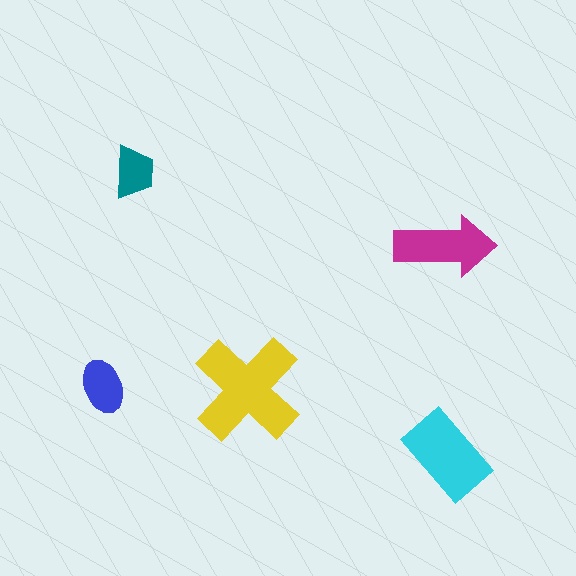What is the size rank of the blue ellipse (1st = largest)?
4th.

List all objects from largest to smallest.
The yellow cross, the cyan rectangle, the magenta arrow, the blue ellipse, the teal trapezoid.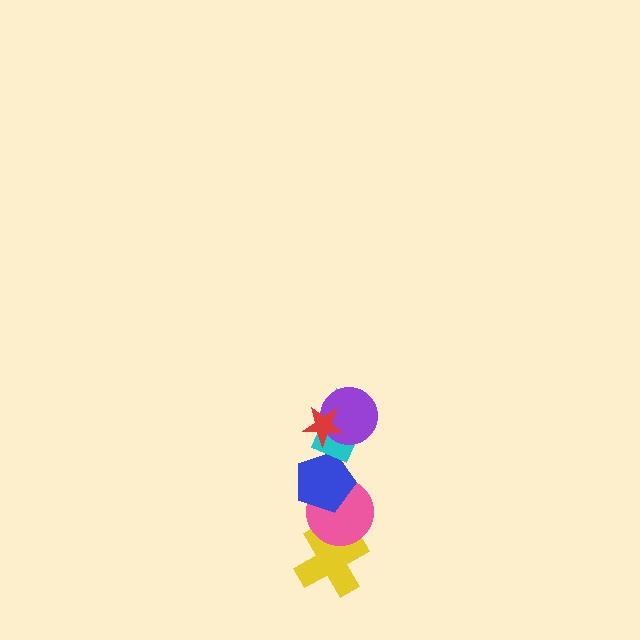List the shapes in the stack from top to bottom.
From top to bottom: the red star, the purple circle, the cyan rectangle, the blue pentagon, the pink circle, the yellow cross.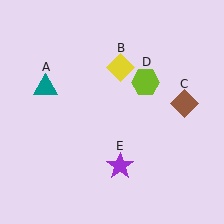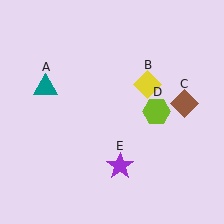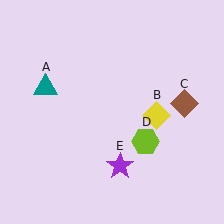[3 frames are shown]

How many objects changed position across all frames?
2 objects changed position: yellow diamond (object B), lime hexagon (object D).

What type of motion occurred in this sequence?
The yellow diamond (object B), lime hexagon (object D) rotated clockwise around the center of the scene.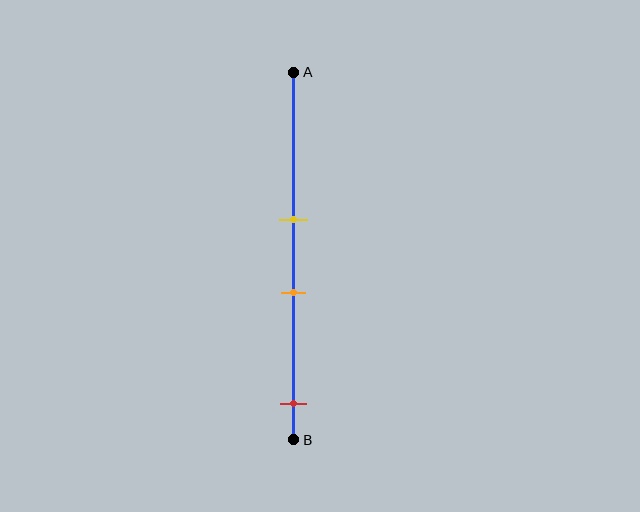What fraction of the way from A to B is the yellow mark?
The yellow mark is approximately 40% (0.4) of the way from A to B.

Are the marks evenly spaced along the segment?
No, the marks are not evenly spaced.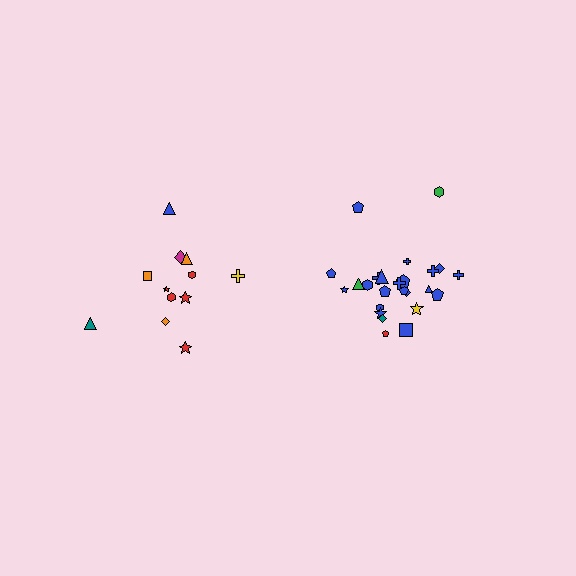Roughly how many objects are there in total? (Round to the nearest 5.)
Roughly 35 objects in total.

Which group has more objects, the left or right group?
The right group.